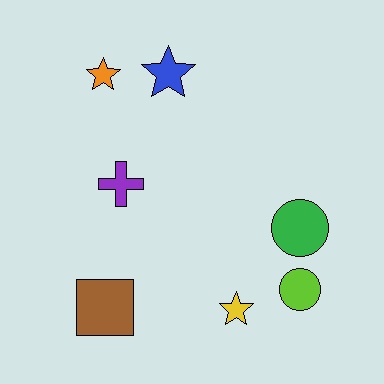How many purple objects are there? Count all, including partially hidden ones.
There is 1 purple object.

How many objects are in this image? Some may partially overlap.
There are 7 objects.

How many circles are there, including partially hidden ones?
There are 2 circles.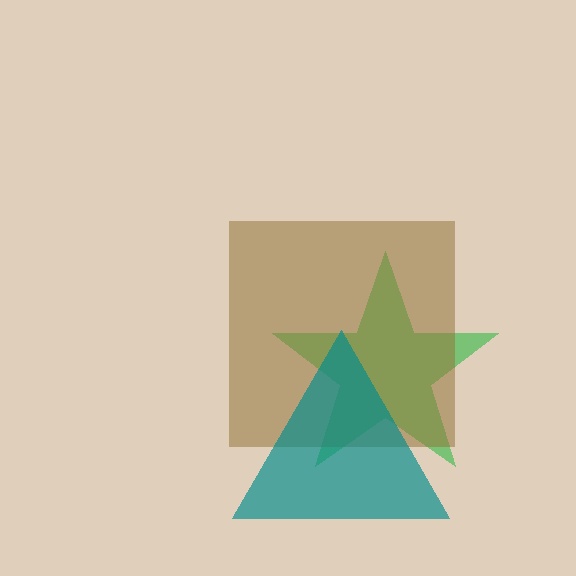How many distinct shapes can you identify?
There are 3 distinct shapes: a green star, a brown square, a teal triangle.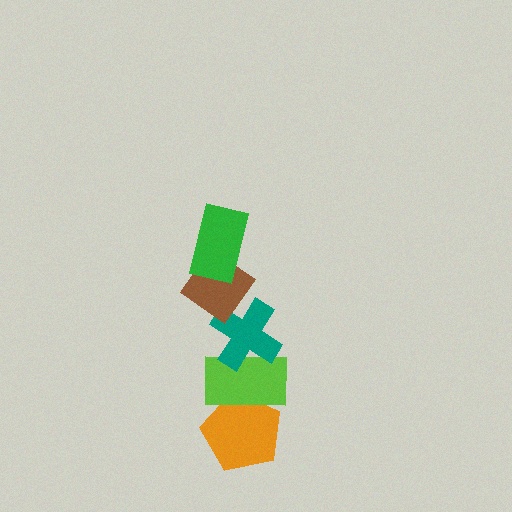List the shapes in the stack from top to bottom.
From top to bottom: the green rectangle, the brown diamond, the teal cross, the lime rectangle, the orange pentagon.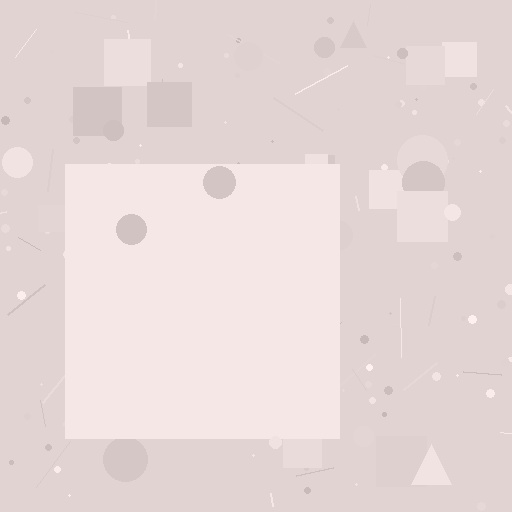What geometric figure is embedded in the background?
A square is embedded in the background.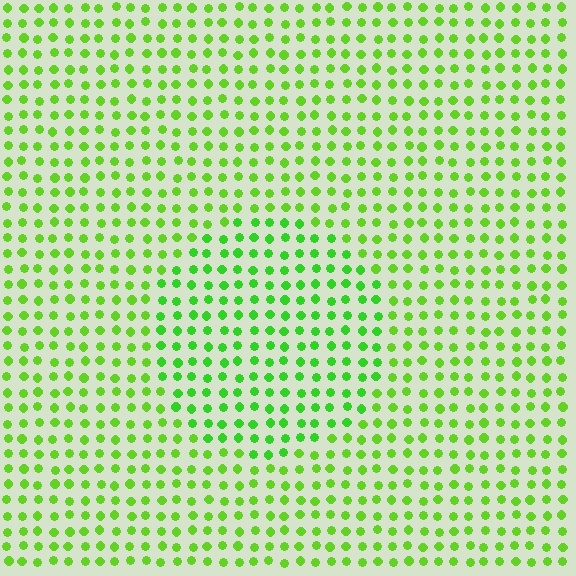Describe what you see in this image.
The image is filled with small lime elements in a uniform arrangement. A circle-shaped region is visible where the elements are tinted to a slightly different hue, forming a subtle color boundary.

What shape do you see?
I see a circle.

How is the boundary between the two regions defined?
The boundary is defined purely by a slight shift in hue (about 18 degrees). Spacing, size, and orientation are identical on both sides.